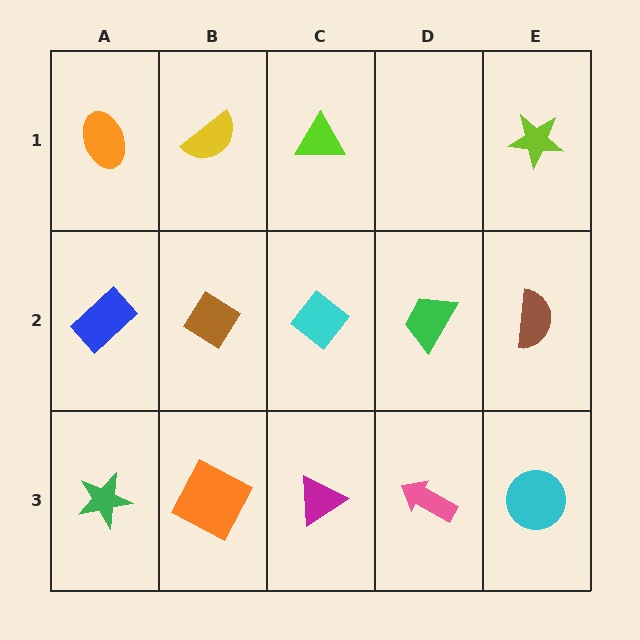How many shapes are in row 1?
4 shapes.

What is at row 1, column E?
A lime star.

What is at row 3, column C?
A magenta triangle.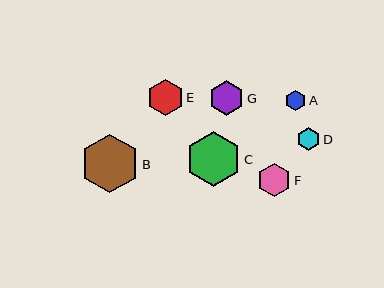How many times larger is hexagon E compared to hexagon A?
Hexagon E is approximately 1.8 times the size of hexagon A.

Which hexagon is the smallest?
Hexagon A is the smallest with a size of approximately 21 pixels.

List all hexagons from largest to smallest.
From largest to smallest: B, C, E, G, F, D, A.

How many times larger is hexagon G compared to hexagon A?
Hexagon G is approximately 1.7 times the size of hexagon A.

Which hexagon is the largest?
Hexagon B is the largest with a size of approximately 59 pixels.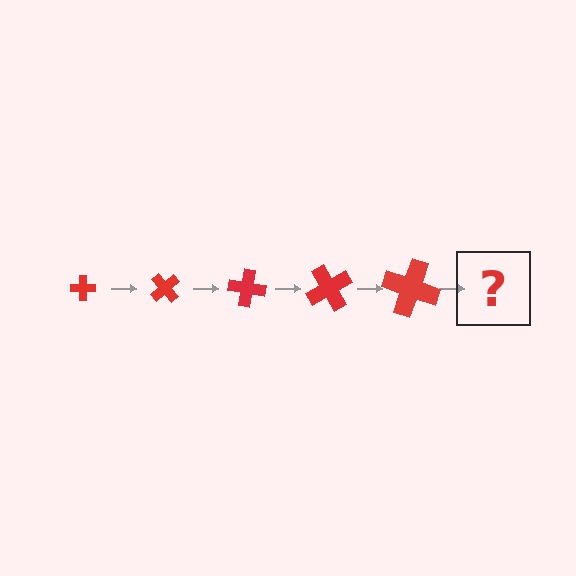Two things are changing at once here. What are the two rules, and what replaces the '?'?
The two rules are that the cross grows larger each step and it rotates 50 degrees each step. The '?' should be a cross, larger than the previous one and rotated 250 degrees from the start.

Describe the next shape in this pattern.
It should be a cross, larger than the previous one and rotated 250 degrees from the start.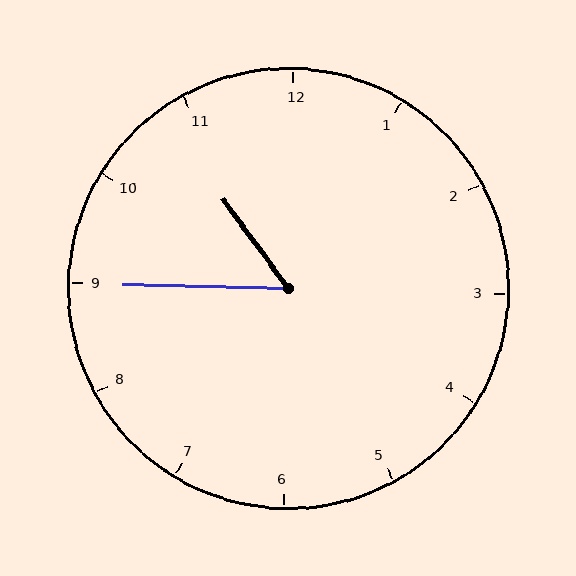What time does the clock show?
10:45.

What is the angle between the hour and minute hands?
Approximately 52 degrees.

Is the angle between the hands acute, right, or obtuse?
It is acute.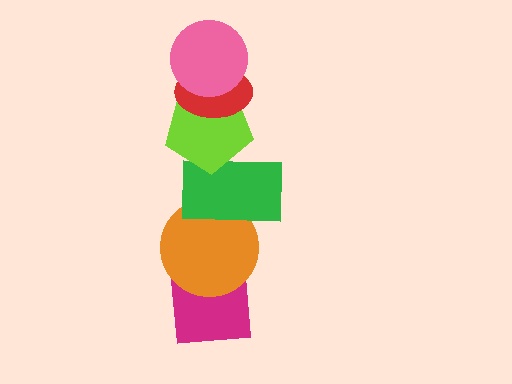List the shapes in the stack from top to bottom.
From top to bottom: the pink circle, the red ellipse, the lime pentagon, the green rectangle, the orange circle, the magenta square.